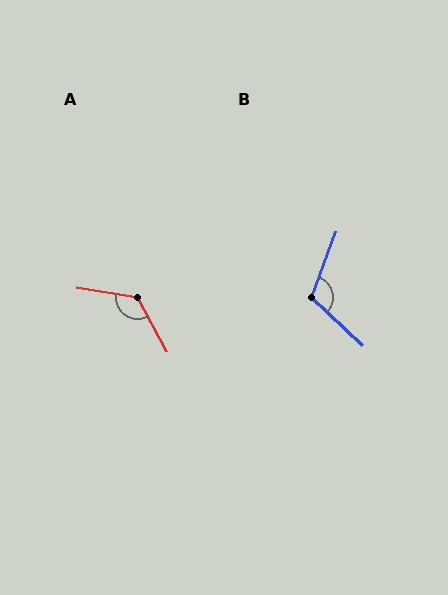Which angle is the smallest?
B, at approximately 113 degrees.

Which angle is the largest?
A, at approximately 129 degrees.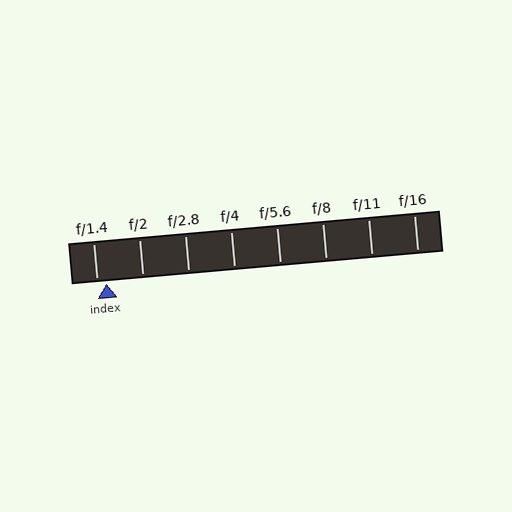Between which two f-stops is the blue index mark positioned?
The index mark is between f/1.4 and f/2.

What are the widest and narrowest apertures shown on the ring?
The widest aperture shown is f/1.4 and the narrowest is f/16.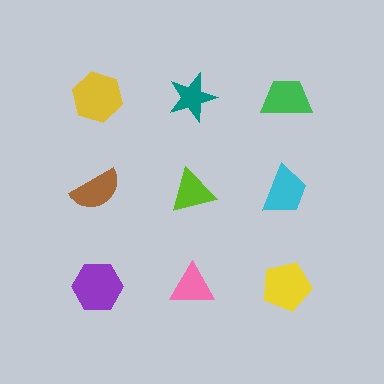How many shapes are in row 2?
3 shapes.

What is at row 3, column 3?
A yellow pentagon.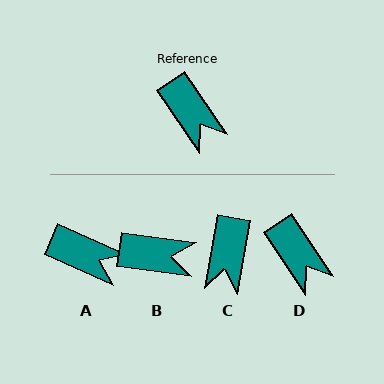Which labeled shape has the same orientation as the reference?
D.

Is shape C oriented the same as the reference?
No, it is off by about 44 degrees.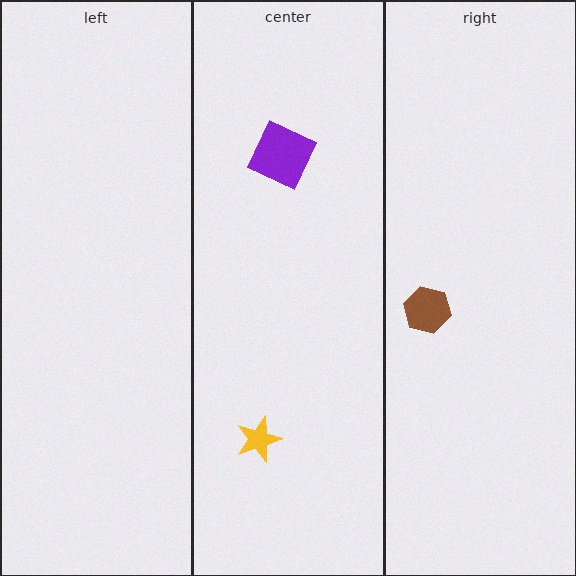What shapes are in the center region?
The yellow star, the purple square.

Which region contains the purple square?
The center region.